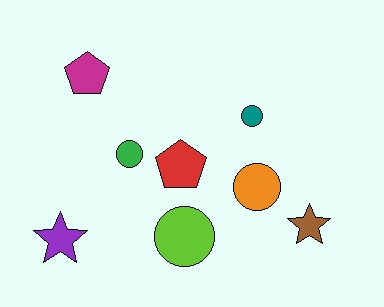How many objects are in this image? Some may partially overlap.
There are 8 objects.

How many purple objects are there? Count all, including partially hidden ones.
There is 1 purple object.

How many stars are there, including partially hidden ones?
There are 2 stars.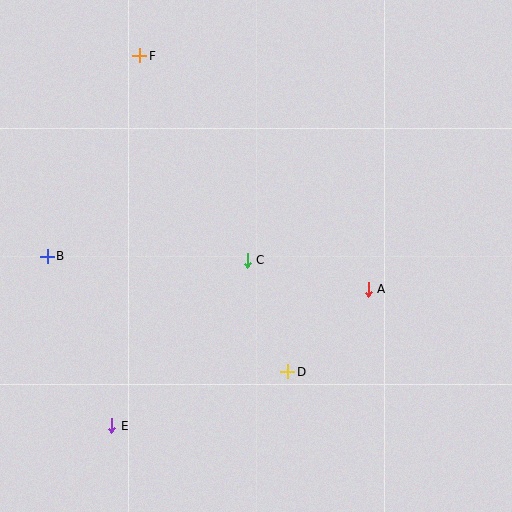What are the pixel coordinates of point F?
Point F is at (140, 56).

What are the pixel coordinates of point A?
Point A is at (368, 290).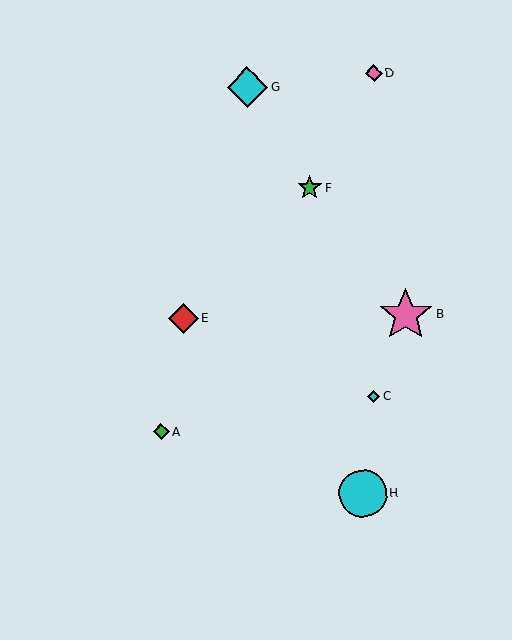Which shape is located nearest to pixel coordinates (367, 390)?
The cyan diamond (labeled C) at (374, 397) is nearest to that location.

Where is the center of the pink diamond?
The center of the pink diamond is at (374, 73).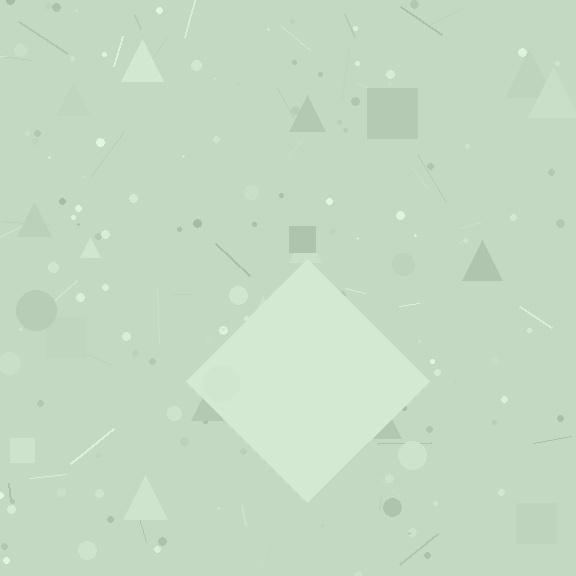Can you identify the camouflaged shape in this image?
The camouflaged shape is a diamond.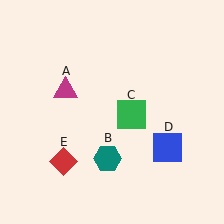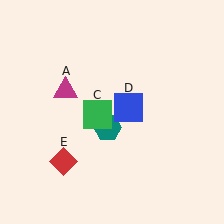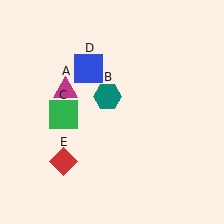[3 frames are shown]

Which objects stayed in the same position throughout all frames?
Magenta triangle (object A) and red diamond (object E) remained stationary.